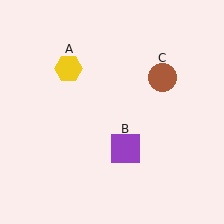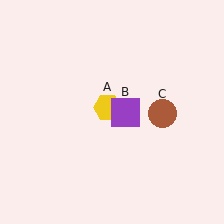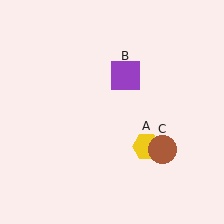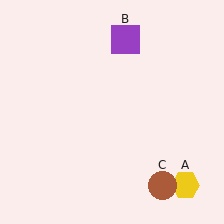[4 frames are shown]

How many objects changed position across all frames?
3 objects changed position: yellow hexagon (object A), purple square (object B), brown circle (object C).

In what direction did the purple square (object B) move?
The purple square (object B) moved up.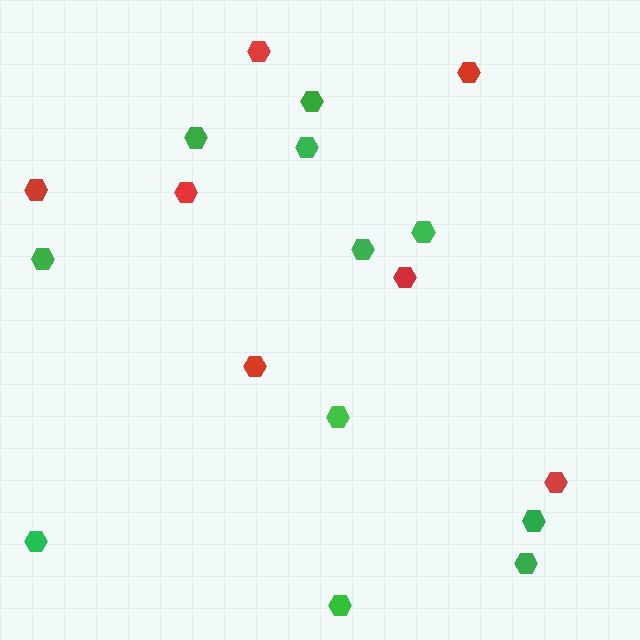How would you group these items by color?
There are 2 groups: one group of green hexagons (11) and one group of red hexagons (7).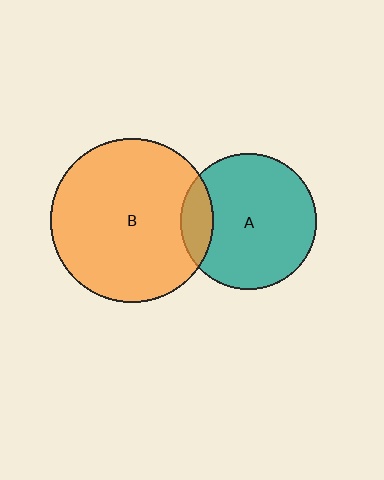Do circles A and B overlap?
Yes.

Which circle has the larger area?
Circle B (orange).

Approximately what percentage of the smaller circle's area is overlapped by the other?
Approximately 15%.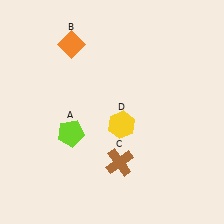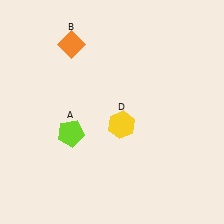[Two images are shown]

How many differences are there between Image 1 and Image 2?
There is 1 difference between the two images.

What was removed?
The brown cross (C) was removed in Image 2.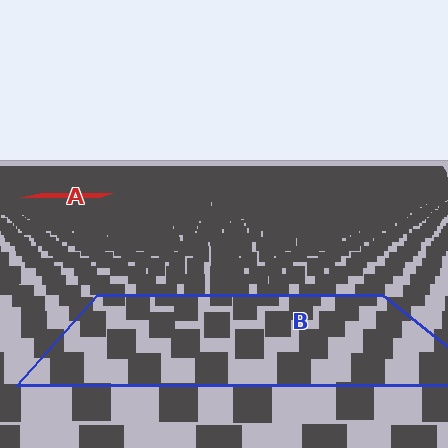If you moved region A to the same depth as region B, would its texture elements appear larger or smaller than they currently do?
They would appear larger. At a closer depth, the same texture elements are projected at a bigger on-screen size.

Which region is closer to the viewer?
Region B is closer. The texture elements there are larger and more spread out.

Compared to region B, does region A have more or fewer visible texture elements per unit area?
Region A has more texture elements per unit area — they are packed more densely because it is farther away.